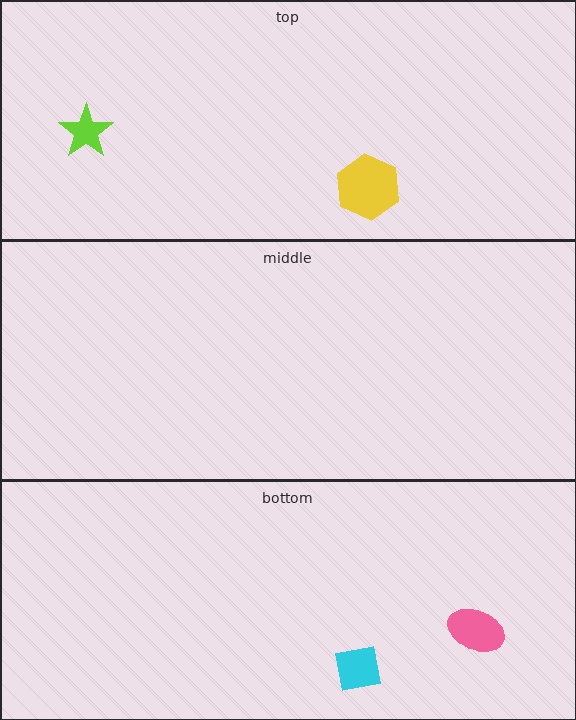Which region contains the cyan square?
The bottom region.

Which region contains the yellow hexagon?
The top region.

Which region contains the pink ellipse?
The bottom region.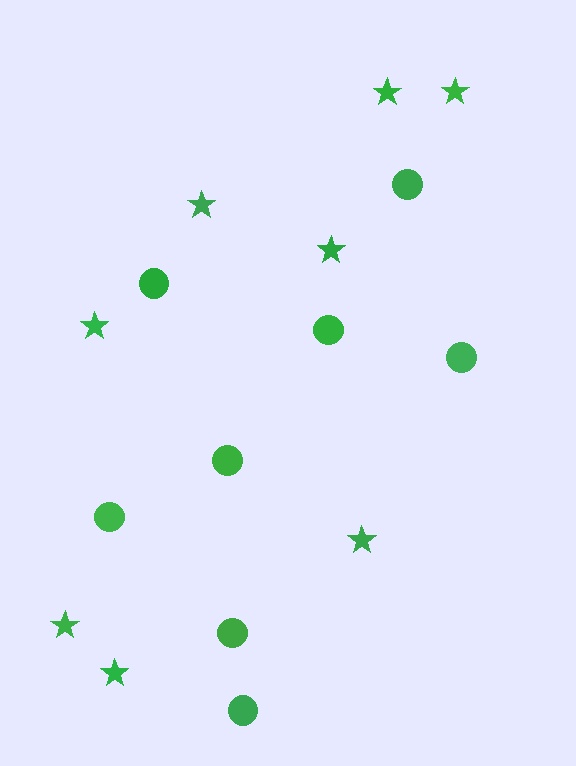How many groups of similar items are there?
There are 2 groups: one group of stars (8) and one group of circles (8).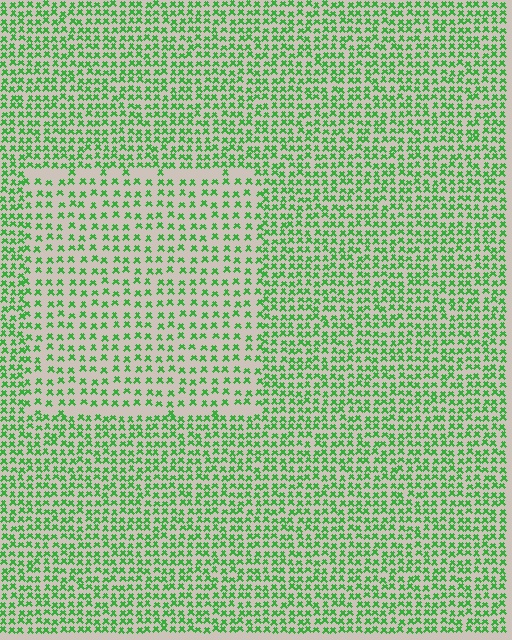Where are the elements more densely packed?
The elements are more densely packed outside the rectangle boundary.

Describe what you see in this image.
The image contains small green elements arranged at two different densities. A rectangle-shaped region is visible where the elements are less densely packed than the surrounding area.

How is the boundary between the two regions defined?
The boundary is defined by a change in element density (approximately 1.7x ratio). All elements are the same color, size, and shape.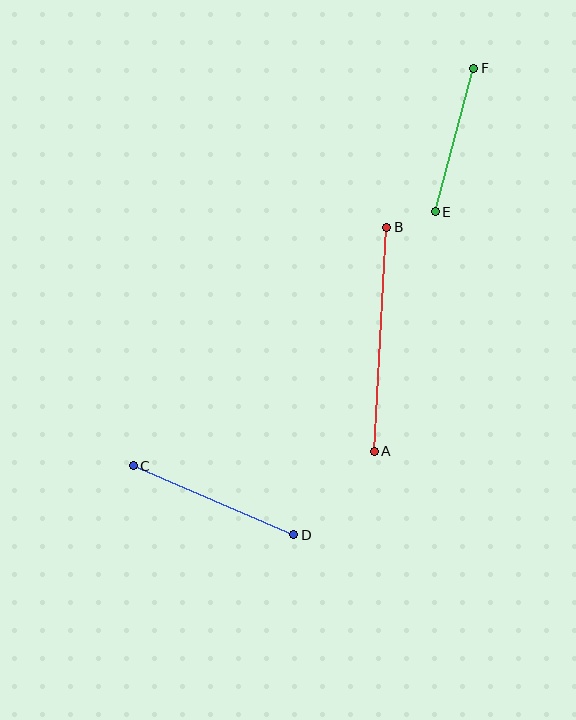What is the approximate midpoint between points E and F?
The midpoint is at approximately (454, 140) pixels.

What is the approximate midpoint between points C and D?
The midpoint is at approximately (213, 500) pixels.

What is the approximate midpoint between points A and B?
The midpoint is at approximately (380, 339) pixels.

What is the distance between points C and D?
The distance is approximately 175 pixels.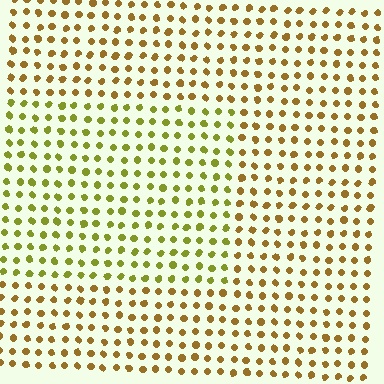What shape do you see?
I see a rectangle.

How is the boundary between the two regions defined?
The boundary is defined purely by a slight shift in hue (about 34 degrees). Spacing, size, and orientation are identical on both sides.